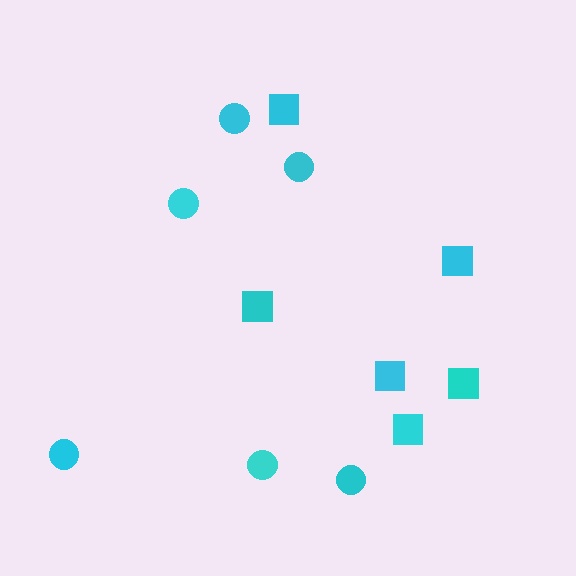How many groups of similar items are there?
There are 2 groups: one group of circles (6) and one group of squares (6).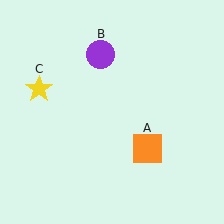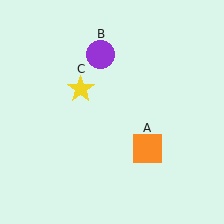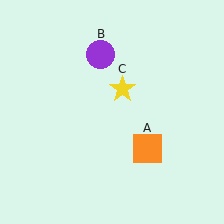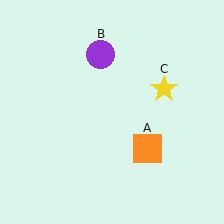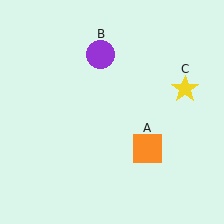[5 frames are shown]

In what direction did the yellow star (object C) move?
The yellow star (object C) moved right.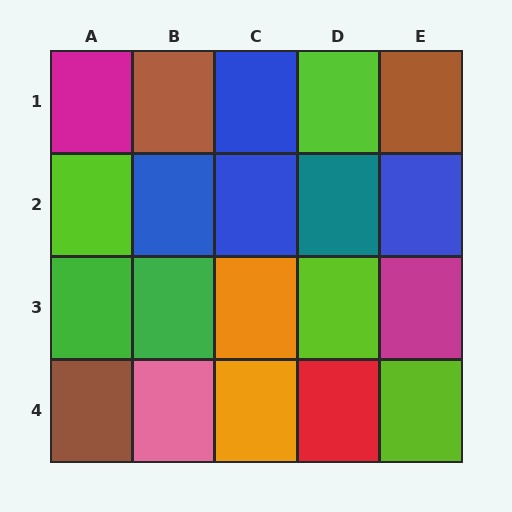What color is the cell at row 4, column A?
Brown.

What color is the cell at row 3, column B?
Green.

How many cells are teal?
1 cell is teal.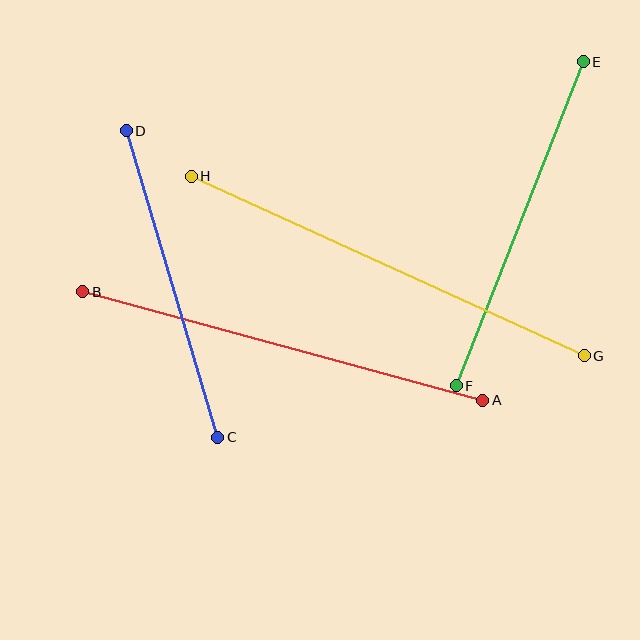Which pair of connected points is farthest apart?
Points G and H are farthest apart.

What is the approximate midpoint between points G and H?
The midpoint is at approximately (388, 266) pixels.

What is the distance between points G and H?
The distance is approximately 432 pixels.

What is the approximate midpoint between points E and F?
The midpoint is at approximately (520, 224) pixels.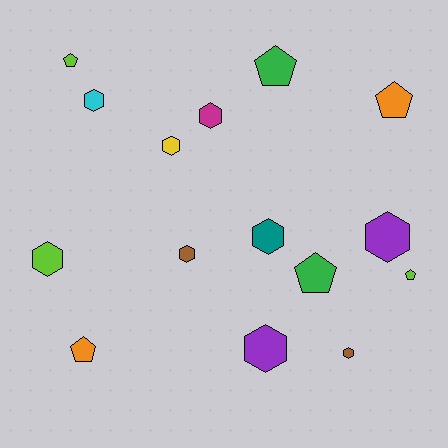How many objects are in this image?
There are 15 objects.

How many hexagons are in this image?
There are 9 hexagons.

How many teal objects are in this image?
There is 1 teal object.